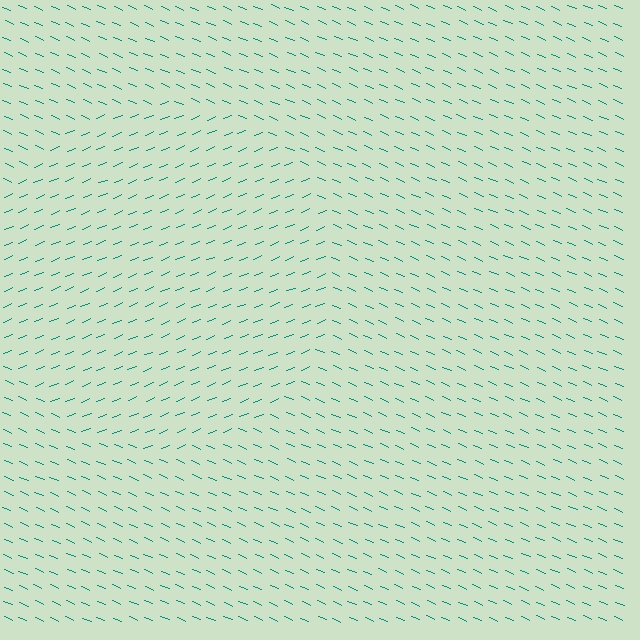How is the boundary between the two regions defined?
The boundary is defined purely by a change in line orientation (approximately 45 degrees difference). All lines are the same color and thickness.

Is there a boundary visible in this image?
Yes, there is a texture boundary formed by a change in line orientation.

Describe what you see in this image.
The image is filled with small teal line segments. A circle region in the image has lines oriented differently from the surrounding lines, creating a visible texture boundary.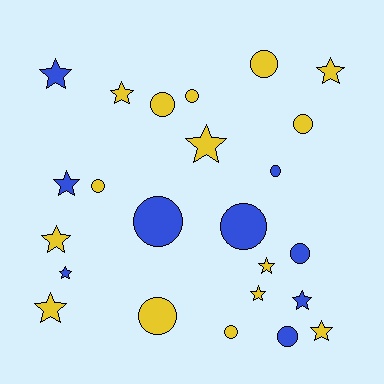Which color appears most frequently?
Yellow, with 15 objects.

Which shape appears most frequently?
Star, with 12 objects.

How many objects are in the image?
There are 24 objects.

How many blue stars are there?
There are 4 blue stars.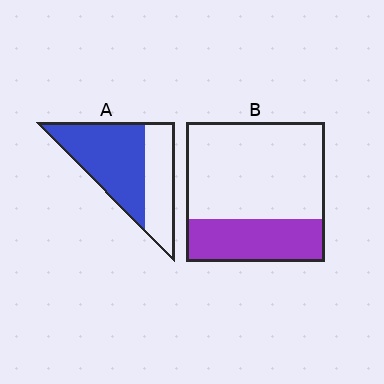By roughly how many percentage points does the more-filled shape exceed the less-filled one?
By roughly 30 percentage points (A over B).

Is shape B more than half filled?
No.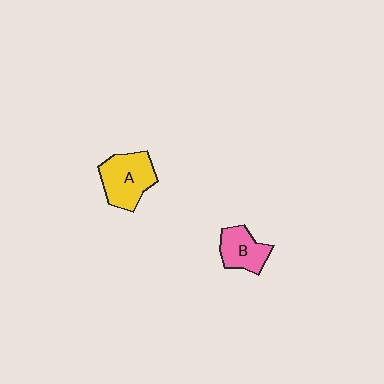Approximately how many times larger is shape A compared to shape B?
Approximately 1.4 times.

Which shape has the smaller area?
Shape B (pink).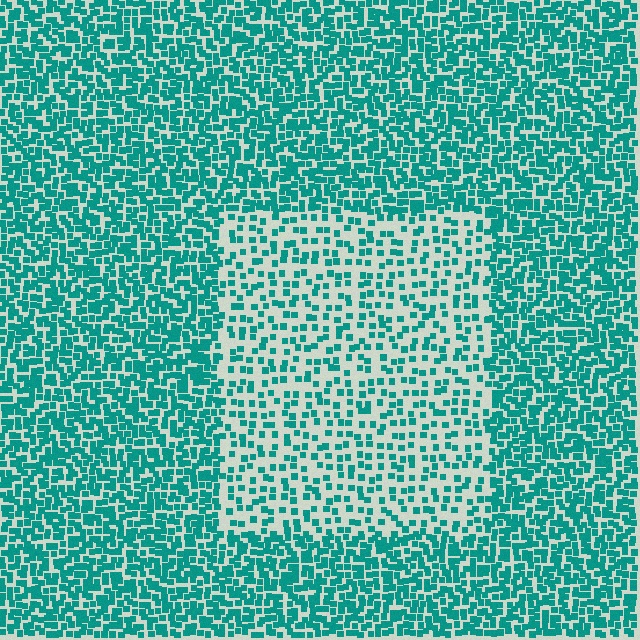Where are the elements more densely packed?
The elements are more densely packed outside the rectangle boundary.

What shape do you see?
I see a rectangle.